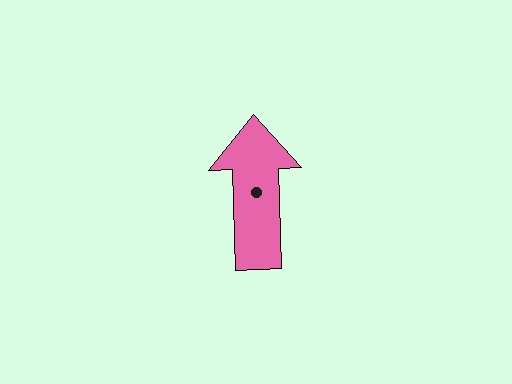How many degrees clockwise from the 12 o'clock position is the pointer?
Approximately 358 degrees.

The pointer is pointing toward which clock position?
Roughly 12 o'clock.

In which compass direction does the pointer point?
North.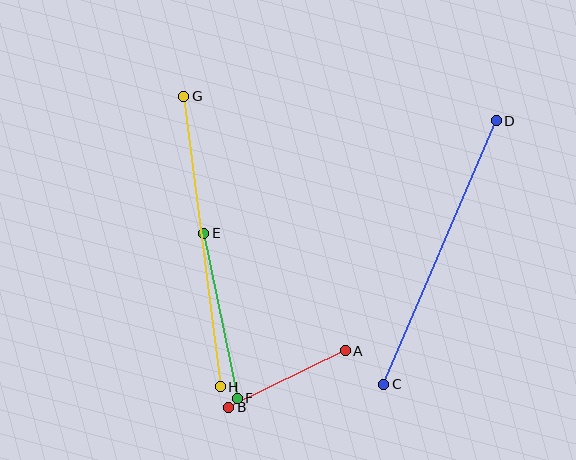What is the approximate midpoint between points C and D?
The midpoint is at approximately (440, 253) pixels.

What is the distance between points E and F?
The distance is approximately 168 pixels.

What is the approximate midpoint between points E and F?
The midpoint is at approximately (221, 316) pixels.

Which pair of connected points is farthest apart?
Points G and H are farthest apart.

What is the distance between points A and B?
The distance is approximately 129 pixels.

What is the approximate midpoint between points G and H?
The midpoint is at approximately (202, 241) pixels.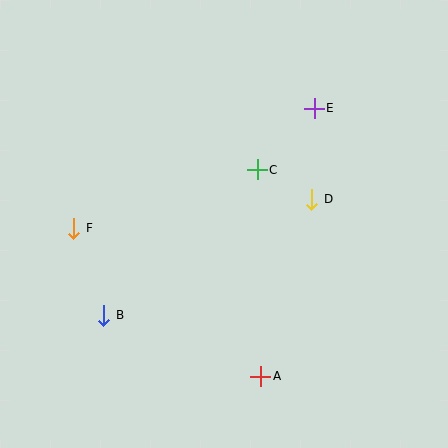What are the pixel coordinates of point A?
Point A is at (261, 376).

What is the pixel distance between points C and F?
The distance between C and F is 192 pixels.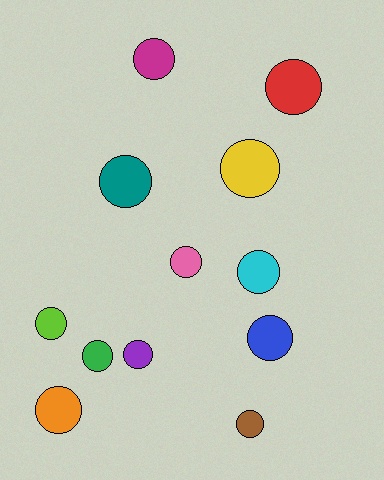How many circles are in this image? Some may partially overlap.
There are 12 circles.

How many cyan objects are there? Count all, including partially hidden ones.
There is 1 cyan object.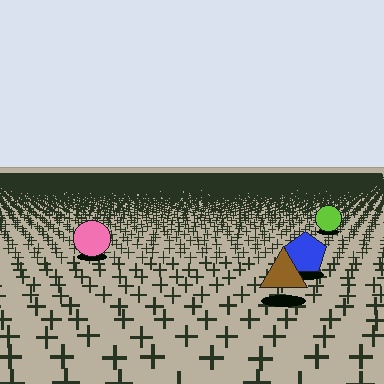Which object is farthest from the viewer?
The lime circle is farthest from the viewer. It appears smaller and the ground texture around it is denser.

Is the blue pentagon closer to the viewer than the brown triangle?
No. The brown triangle is closer — you can tell from the texture gradient: the ground texture is coarser near it.